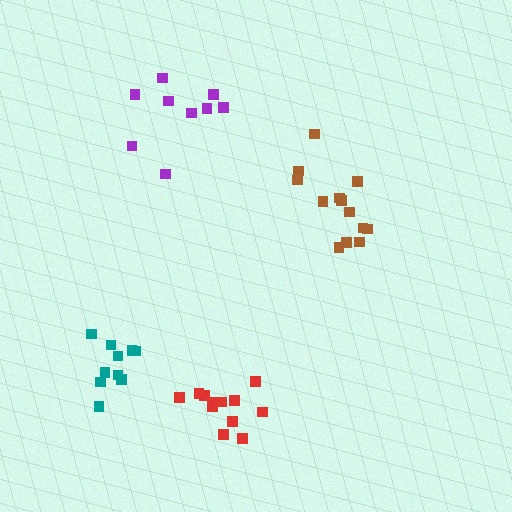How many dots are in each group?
Group 1: 12 dots, Group 2: 13 dots, Group 3: 9 dots, Group 4: 10 dots (44 total).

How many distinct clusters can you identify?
There are 4 distinct clusters.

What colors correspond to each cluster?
The clusters are colored: red, brown, purple, teal.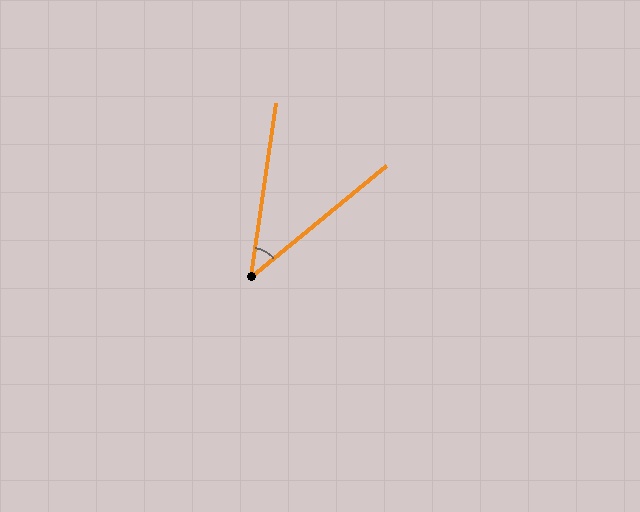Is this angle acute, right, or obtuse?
It is acute.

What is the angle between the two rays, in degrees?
Approximately 43 degrees.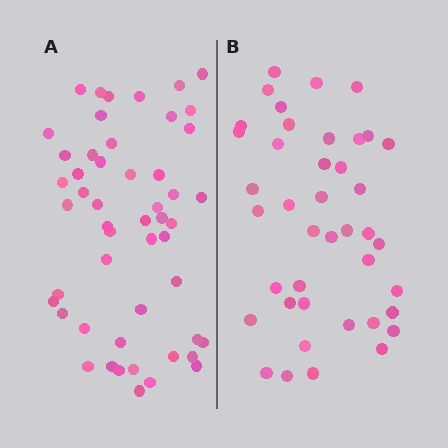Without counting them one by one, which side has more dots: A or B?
Region A (the left region) has more dots.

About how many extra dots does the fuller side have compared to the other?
Region A has roughly 10 or so more dots than region B.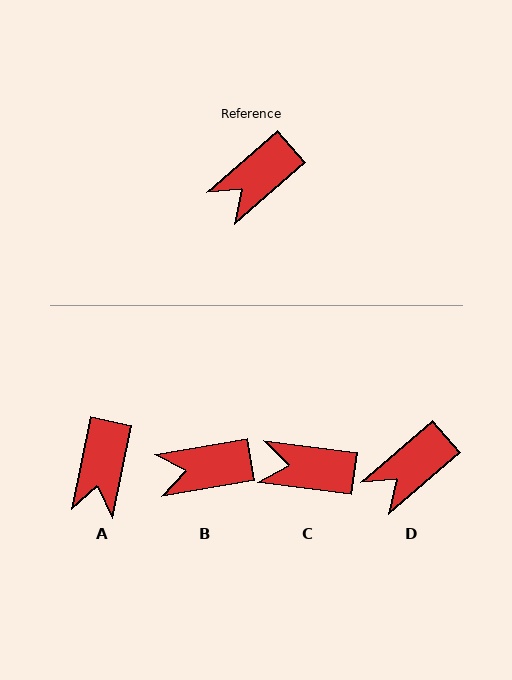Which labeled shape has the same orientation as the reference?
D.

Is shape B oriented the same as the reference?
No, it is off by about 31 degrees.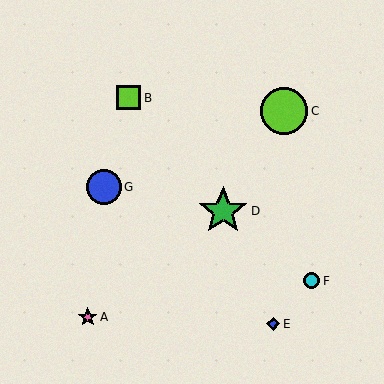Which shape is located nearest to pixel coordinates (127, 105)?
The lime square (labeled B) at (129, 98) is nearest to that location.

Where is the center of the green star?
The center of the green star is at (223, 211).